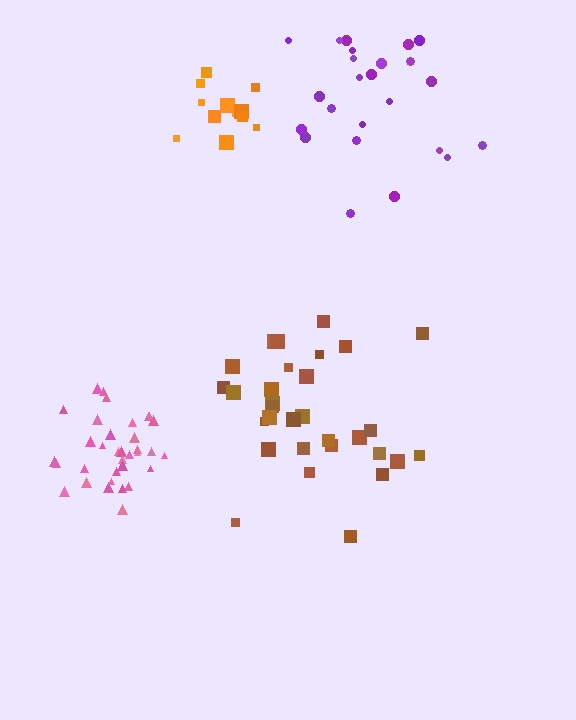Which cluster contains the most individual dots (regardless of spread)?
Pink (34).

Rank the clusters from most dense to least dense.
pink, orange, brown, purple.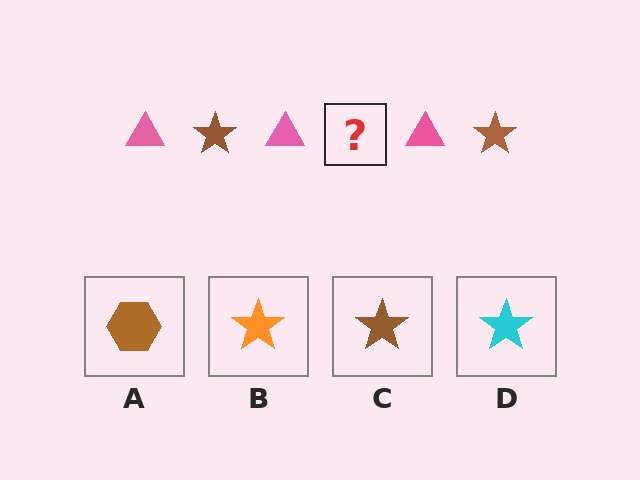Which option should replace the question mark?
Option C.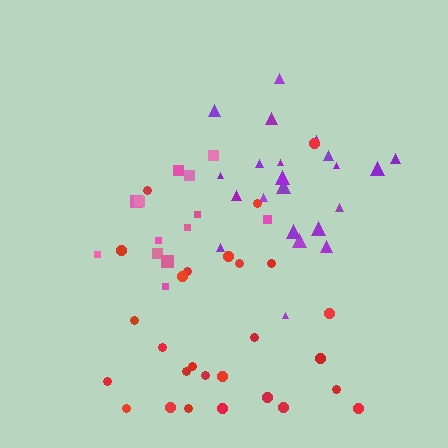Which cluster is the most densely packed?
Pink.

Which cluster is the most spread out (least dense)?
Red.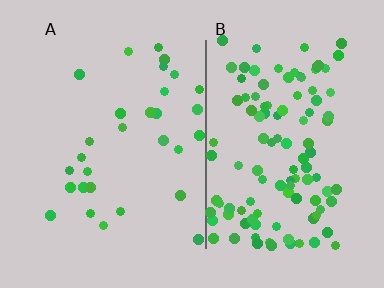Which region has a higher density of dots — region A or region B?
B (the right).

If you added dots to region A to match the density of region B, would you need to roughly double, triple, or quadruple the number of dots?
Approximately quadruple.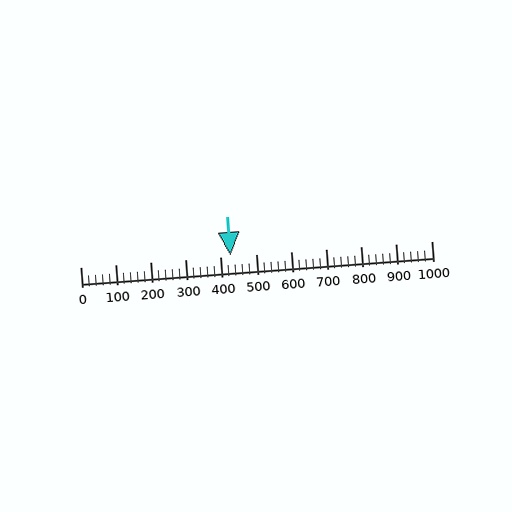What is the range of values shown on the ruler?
The ruler shows values from 0 to 1000.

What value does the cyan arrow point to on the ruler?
The cyan arrow points to approximately 426.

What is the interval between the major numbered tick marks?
The major tick marks are spaced 100 units apart.